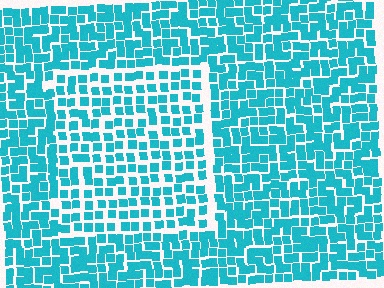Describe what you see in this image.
The image contains small cyan elements arranged at two different densities. A rectangle-shaped region is visible where the elements are less densely packed than the surrounding area.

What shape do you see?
I see a rectangle.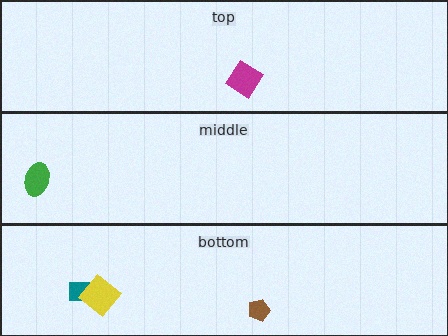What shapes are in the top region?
The magenta diamond.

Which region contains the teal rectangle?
The bottom region.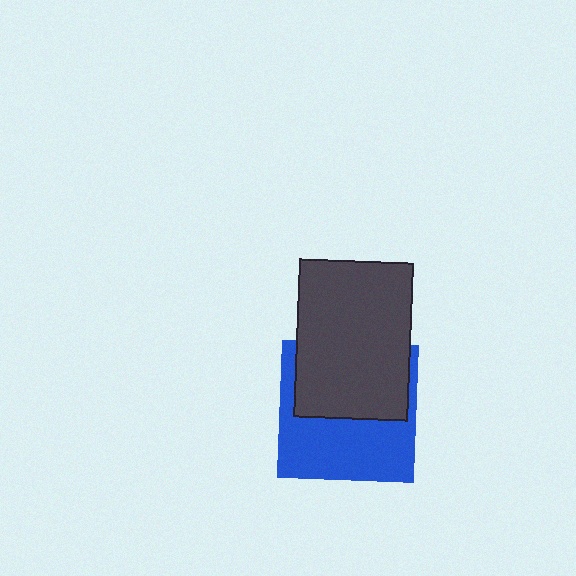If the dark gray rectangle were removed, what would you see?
You would see the complete blue square.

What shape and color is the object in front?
The object in front is a dark gray rectangle.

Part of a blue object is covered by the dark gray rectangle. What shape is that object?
It is a square.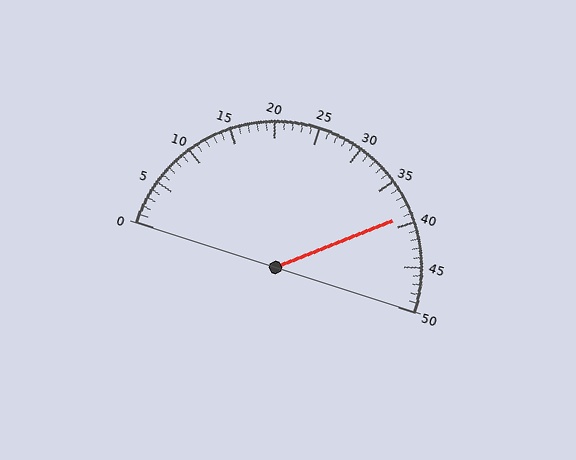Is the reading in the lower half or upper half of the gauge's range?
The reading is in the upper half of the range (0 to 50).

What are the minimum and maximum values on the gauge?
The gauge ranges from 0 to 50.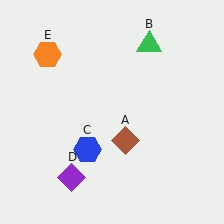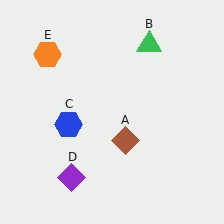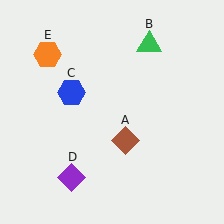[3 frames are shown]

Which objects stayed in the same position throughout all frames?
Brown diamond (object A) and green triangle (object B) and purple diamond (object D) and orange hexagon (object E) remained stationary.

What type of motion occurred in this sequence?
The blue hexagon (object C) rotated clockwise around the center of the scene.